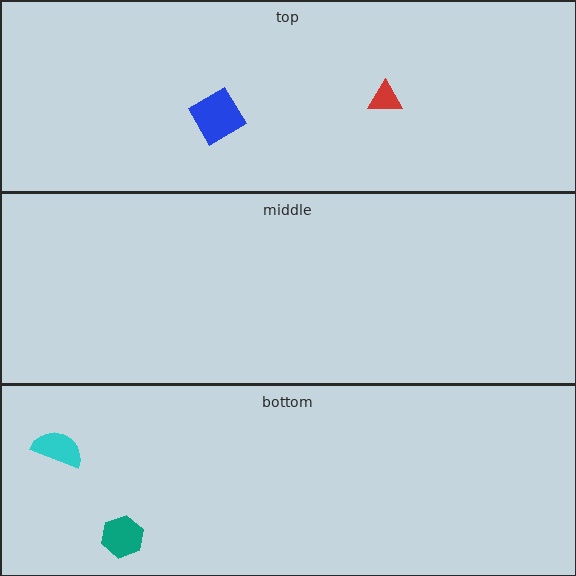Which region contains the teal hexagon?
The bottom region.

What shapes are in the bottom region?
The cyan semicircle, the teal hexagon.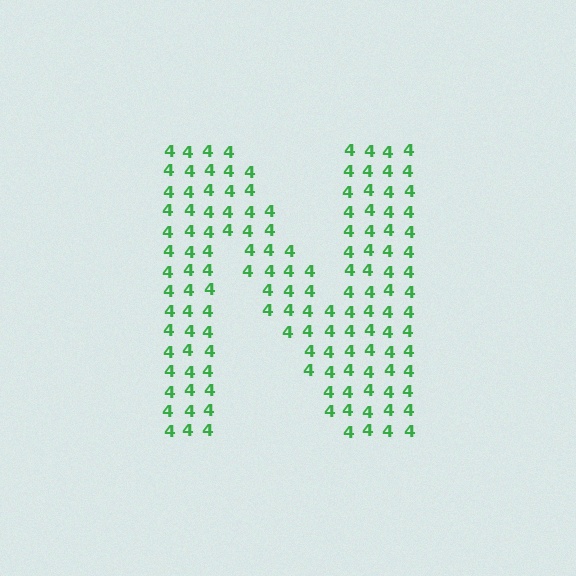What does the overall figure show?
The overall figure shows the letter N.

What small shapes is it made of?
It is made of small digit 4's.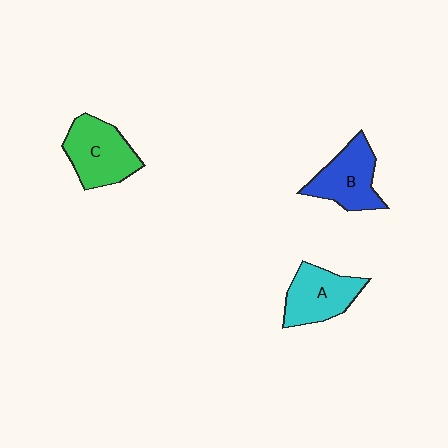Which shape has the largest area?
Shape C (green).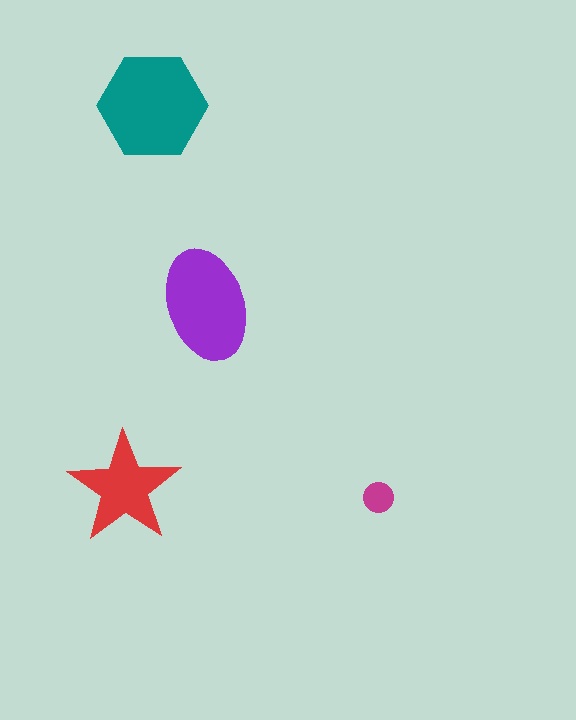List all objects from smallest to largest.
The magenta circle, the red star, the purple ellipse, the teal hexagon.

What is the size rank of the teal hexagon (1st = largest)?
1st.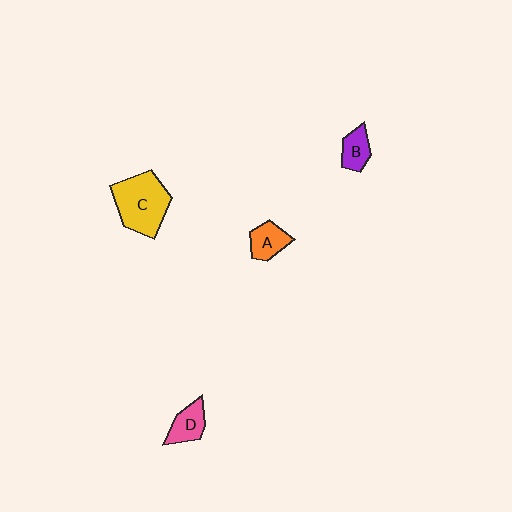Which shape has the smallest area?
Shape B (purple).